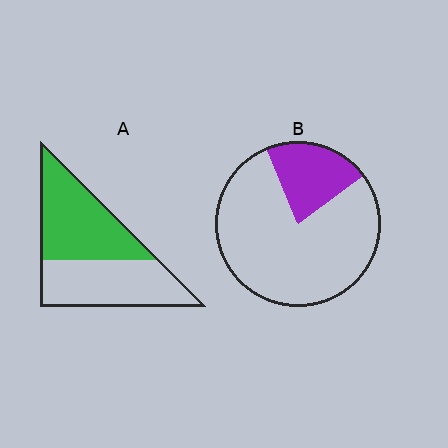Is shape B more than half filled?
No.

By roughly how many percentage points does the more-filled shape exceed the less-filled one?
By roughly 30 percentage points (A over B).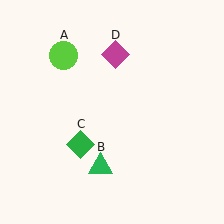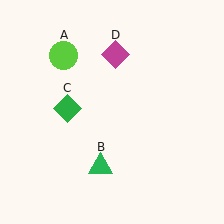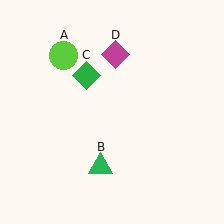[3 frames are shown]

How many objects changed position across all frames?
1 object changed position: green diamond (object C).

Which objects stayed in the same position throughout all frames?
Lime circle (object A) and green triangle (object B) and magenta diamond (object D) remained stationary.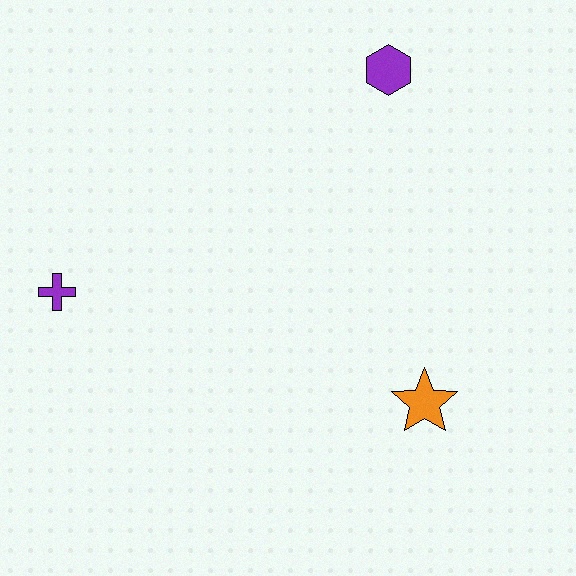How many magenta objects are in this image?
There are no magenta objects.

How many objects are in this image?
There are 3 objects.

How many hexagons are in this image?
There is 1 hexagon.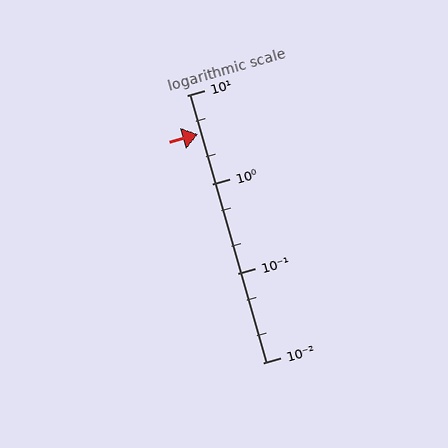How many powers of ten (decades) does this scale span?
The scale spans 3 decades, from 0.01 to 10.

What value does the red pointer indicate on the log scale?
The pointer indicates approximately 3.7.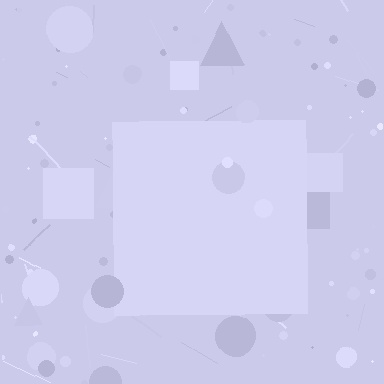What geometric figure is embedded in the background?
A square is embedded in the background.